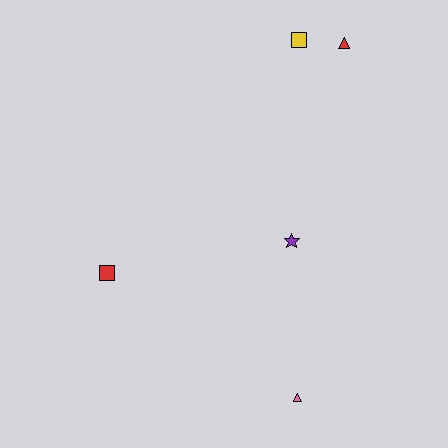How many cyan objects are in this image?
There are no cyan objects.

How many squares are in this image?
There are 2 squares.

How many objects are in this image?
There are 5 objects.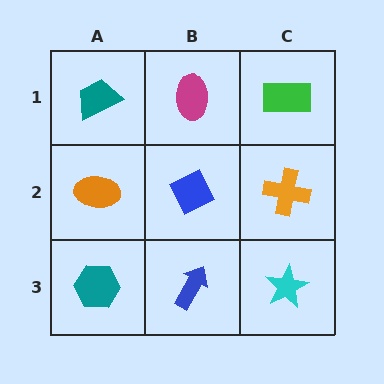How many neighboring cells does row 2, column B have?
4.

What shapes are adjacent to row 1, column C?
An orange cross (row 2, column C), a magenta ellipse (row 1, column B).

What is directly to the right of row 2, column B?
An orange cross.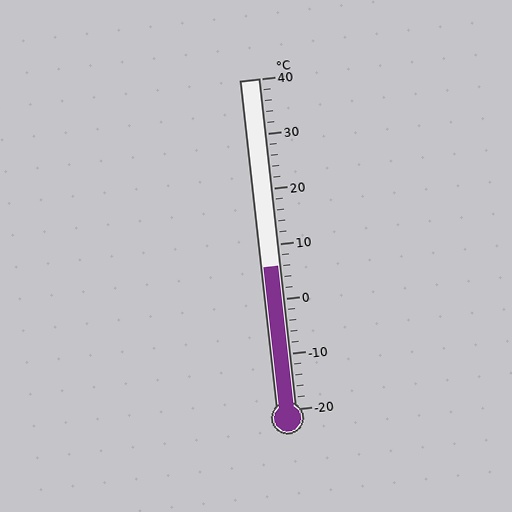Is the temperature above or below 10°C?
The temperature is below 10°C.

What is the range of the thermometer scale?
The thermometer scale ranges from -20°C to 40°C.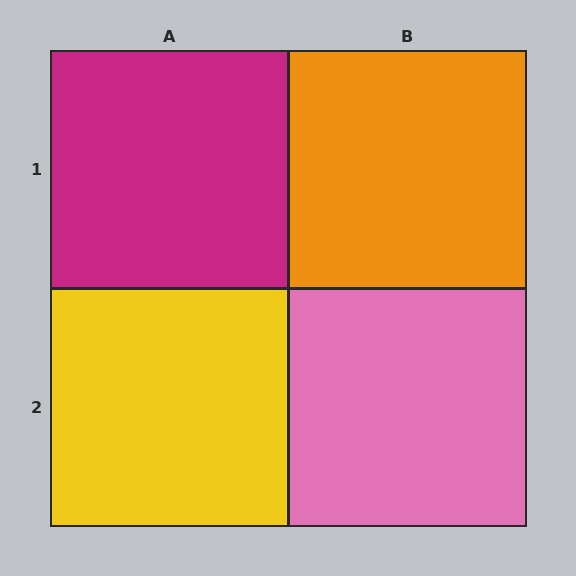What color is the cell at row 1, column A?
Magenta.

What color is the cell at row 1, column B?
Orange.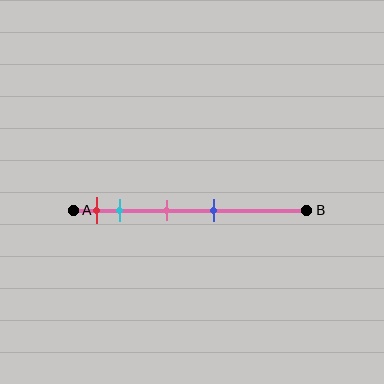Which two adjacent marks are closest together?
The red and cyan marks are the closest adjacent pair.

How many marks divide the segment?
There are 4 marks dividing the segment.